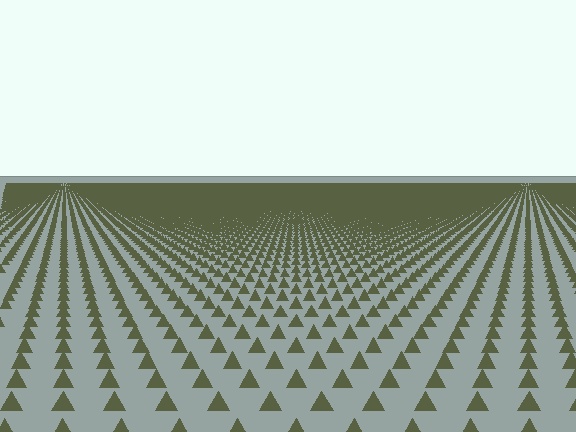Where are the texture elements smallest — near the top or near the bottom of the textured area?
Near the top.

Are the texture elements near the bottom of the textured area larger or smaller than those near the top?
Larger. Near the bottom, elements are closer to the viewer and appear at a bigger on-screen size.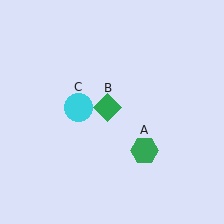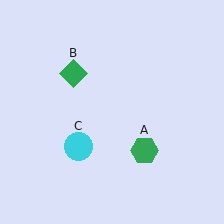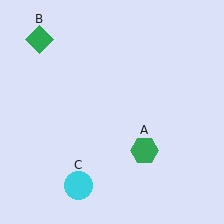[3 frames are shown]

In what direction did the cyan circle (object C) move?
The cyan circle (object C) moved down.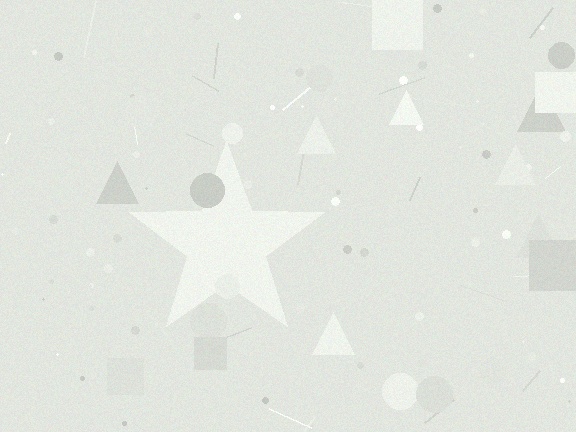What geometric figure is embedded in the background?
A star is embedded in the background.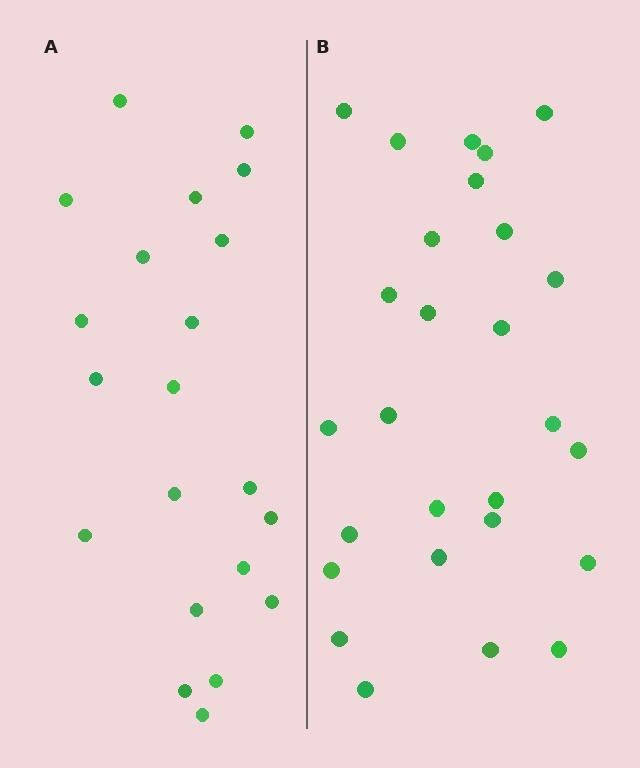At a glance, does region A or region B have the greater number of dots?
Region B (the right region) has more dots.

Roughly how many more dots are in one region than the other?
Region B has about 6 more dots than region A.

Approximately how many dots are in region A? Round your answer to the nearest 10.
About 20 dots. (The exact count is 21, which rounds to 20.)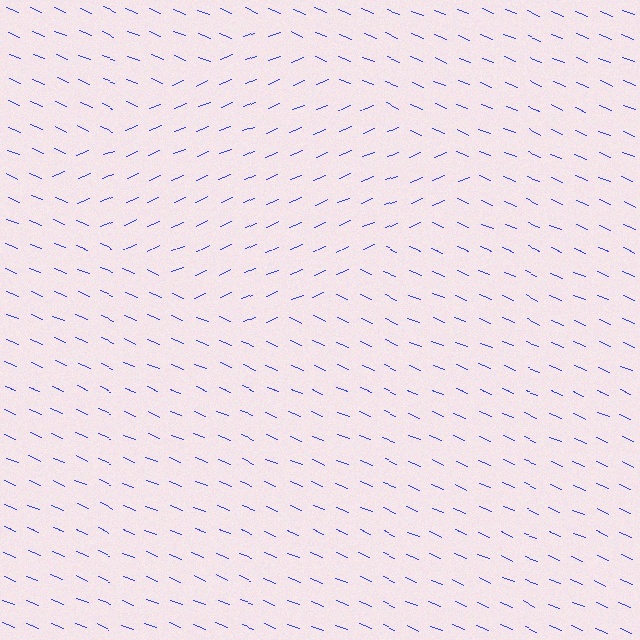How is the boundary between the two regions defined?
The boundary is defined purely by a change in line orientation (approximately 45 degrees difference). All lines are the same color and thickness.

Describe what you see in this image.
The image is filled with small blue line segments. A diamond region in the image has lines oriented differently from the surrounding lines, creating a visible texture boundary.